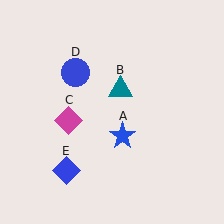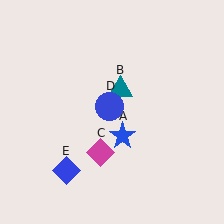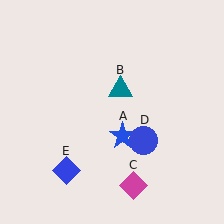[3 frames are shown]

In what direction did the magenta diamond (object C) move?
The magenta diamond (object C) moved down and to the right.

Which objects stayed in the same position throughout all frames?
Blue star (object A) and teal triangle (object B) and blue diamond (object E) remained stationary.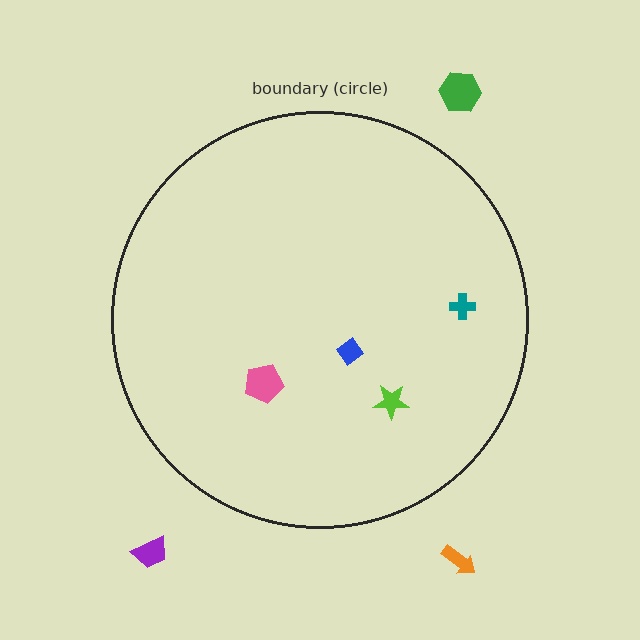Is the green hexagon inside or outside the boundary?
Outside.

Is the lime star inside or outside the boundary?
Inside.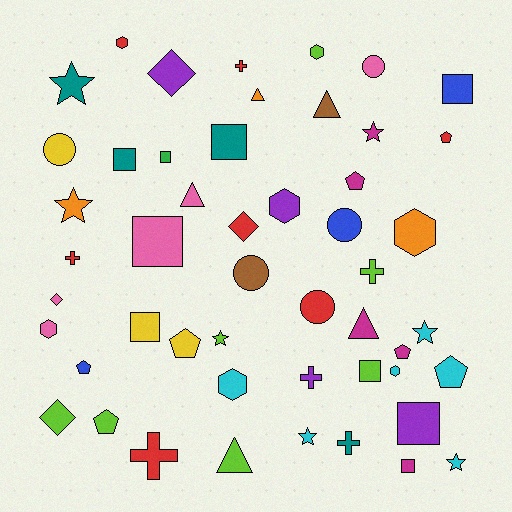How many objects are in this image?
There are 50 objects.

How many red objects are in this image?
There are 7 red objects.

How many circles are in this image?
There are 5 circles.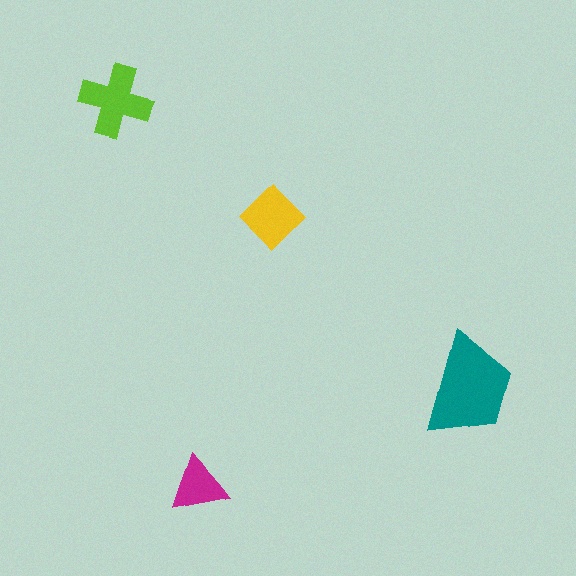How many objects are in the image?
There are 4 objects in the image.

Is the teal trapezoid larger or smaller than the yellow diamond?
Larger.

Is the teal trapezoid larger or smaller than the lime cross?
Larger.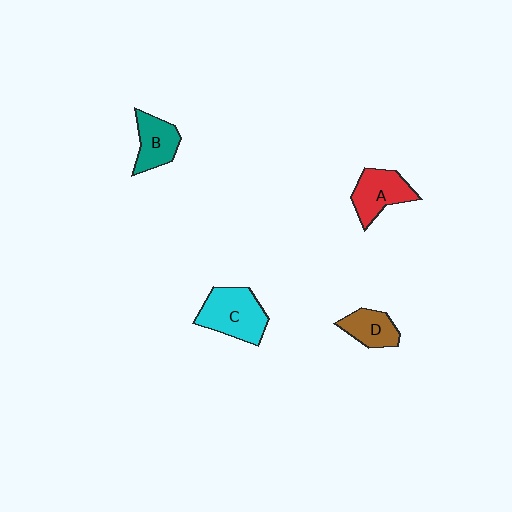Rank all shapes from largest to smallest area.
From largest to smallest: C (cyan), A (red), B (teal), D (brown).